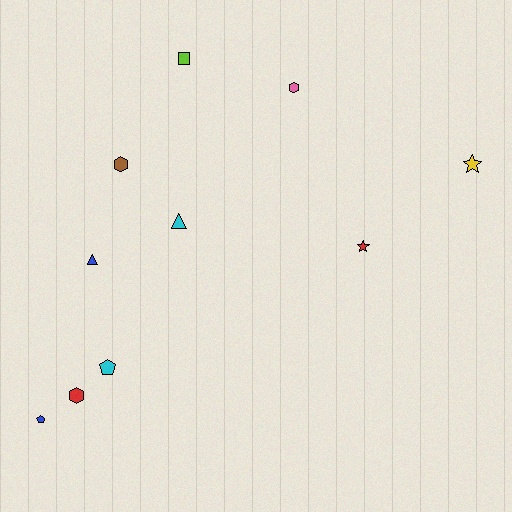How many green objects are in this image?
There are no green objects.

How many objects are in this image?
There are 10 objects.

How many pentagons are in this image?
There are 2 pentagons.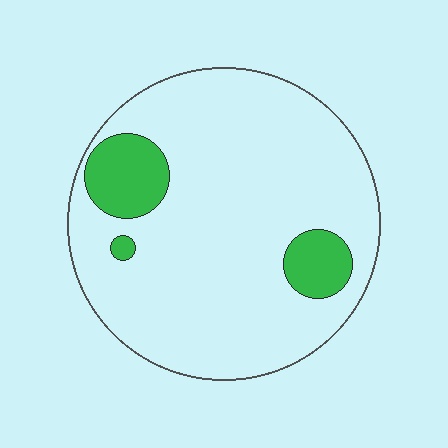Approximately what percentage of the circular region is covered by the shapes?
Approximately 15%.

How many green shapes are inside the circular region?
3.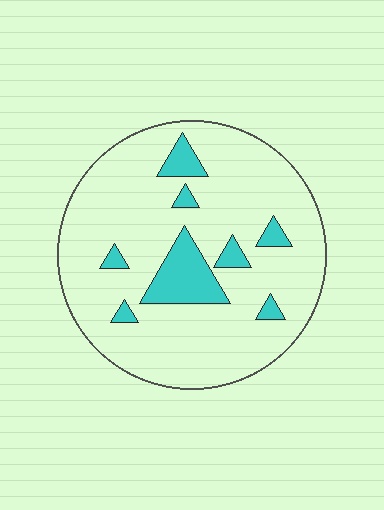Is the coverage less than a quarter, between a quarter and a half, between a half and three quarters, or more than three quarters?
Less than a quarter.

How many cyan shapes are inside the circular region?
8.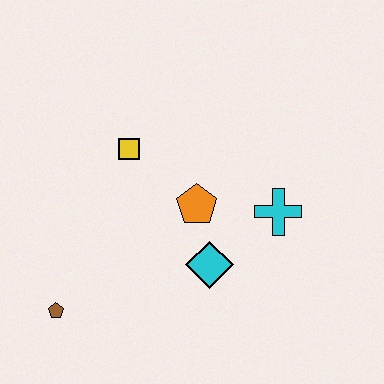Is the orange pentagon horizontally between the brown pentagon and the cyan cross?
Yes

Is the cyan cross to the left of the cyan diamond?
No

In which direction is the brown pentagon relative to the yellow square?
The brown pentagon is below the yellow square.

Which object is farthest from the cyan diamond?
The brown pentagon is farthest from the cyan diamond.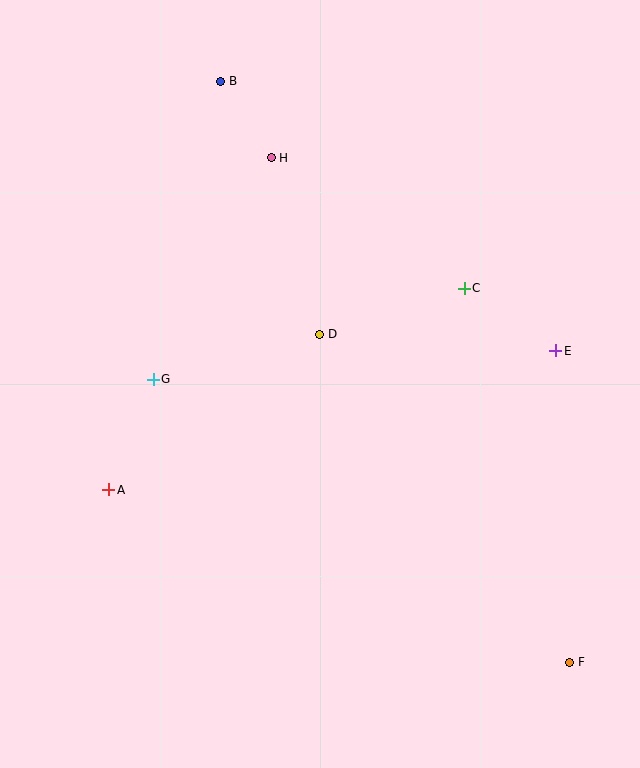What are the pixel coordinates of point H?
Point H is at (271, 158).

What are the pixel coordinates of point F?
Point F is at (570, 663).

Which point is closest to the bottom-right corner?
Point F is closest to the bottom-right corner.